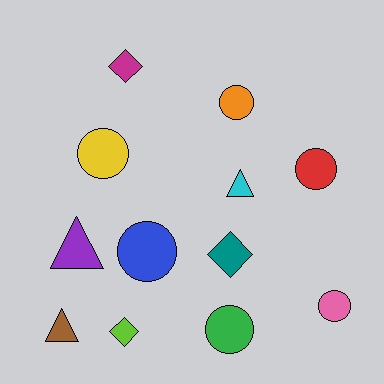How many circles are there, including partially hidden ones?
There are 6 circles.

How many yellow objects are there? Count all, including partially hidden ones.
There is 1 yellow object.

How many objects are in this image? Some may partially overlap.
There are 12 objects.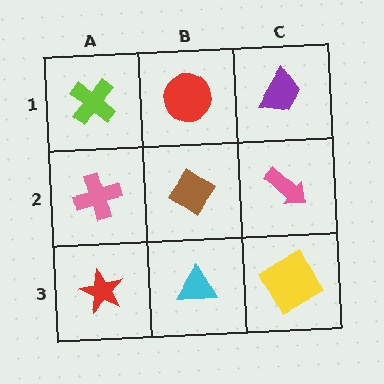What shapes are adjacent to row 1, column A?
A pink cross (row 2, column A), a red circle (row 1, column B).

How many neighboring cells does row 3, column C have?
2.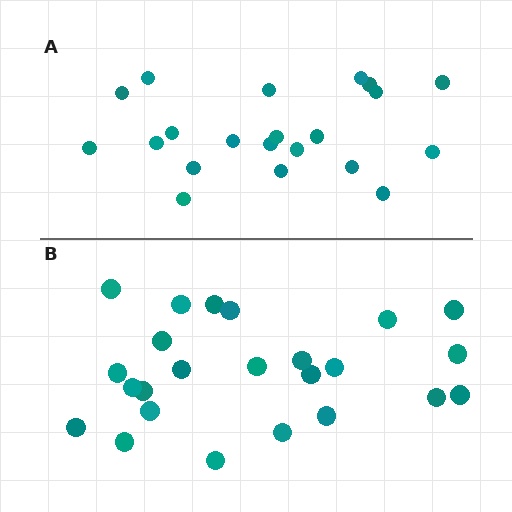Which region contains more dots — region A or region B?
Region B (the bottom region) has more dots.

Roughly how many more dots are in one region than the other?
Region B has just a few more — roughly 2 or 3 more dots than region A.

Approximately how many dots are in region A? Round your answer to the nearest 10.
About 20 dots. (The exact count is 21, which rounds to 20.)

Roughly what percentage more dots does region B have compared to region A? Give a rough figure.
About 15% more.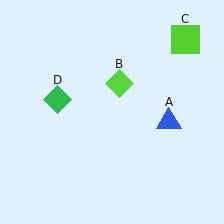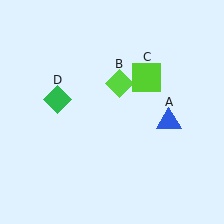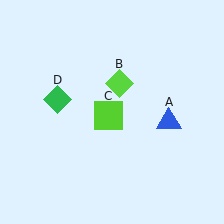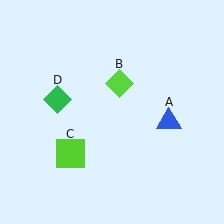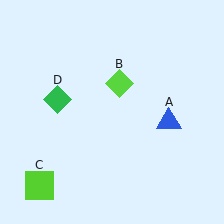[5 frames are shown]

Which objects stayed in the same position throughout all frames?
Blue triangle (object A) and lime diamond (object B) and green diamond (object D) remained stationary.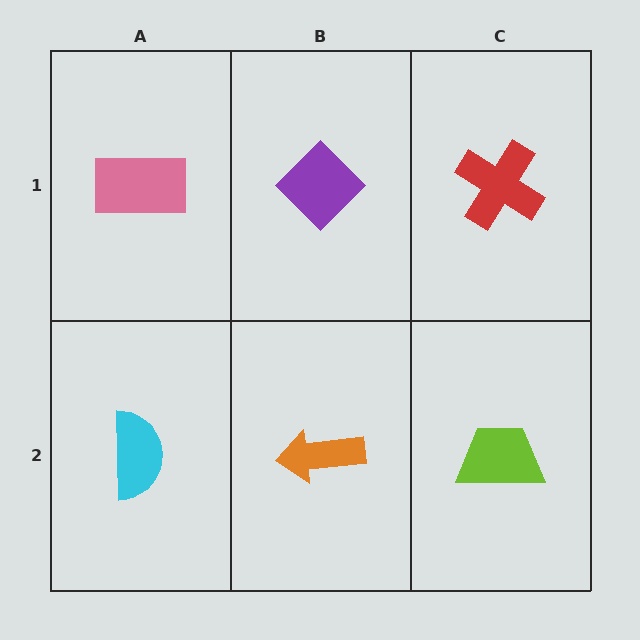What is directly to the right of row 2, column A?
An orange arrow.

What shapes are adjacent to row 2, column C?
A red cross (row 1, column C), an orange arrow (row 2, column B).